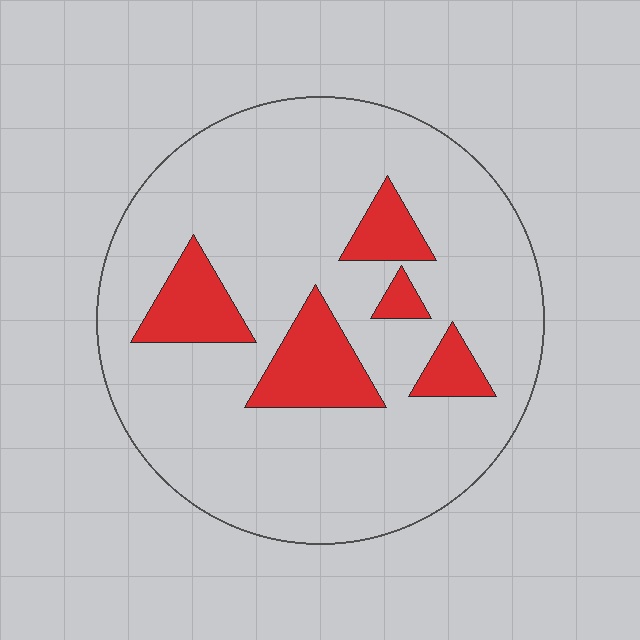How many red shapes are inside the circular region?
5.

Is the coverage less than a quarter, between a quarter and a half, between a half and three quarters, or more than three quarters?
Less than a quarter.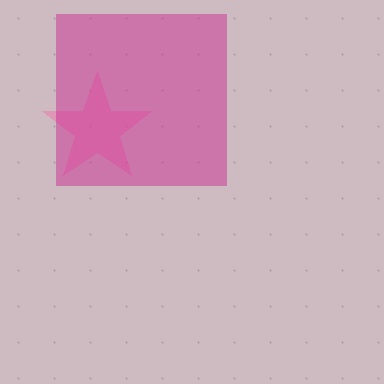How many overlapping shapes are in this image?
There are 2 overlapping shapes in the image.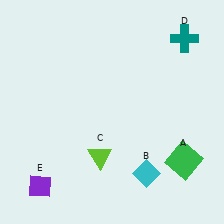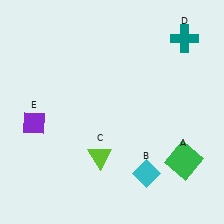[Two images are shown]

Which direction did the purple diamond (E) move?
The purple diamond (E) moved up.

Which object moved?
The purple diamond (E) moved up.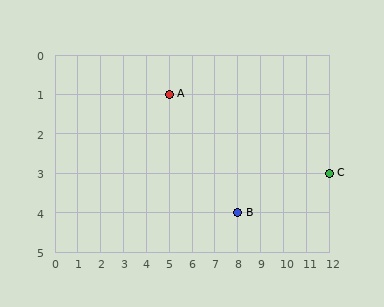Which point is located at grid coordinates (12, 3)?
Point C is at (12, 3).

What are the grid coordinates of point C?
Point C is at grid coordinates (12, 3).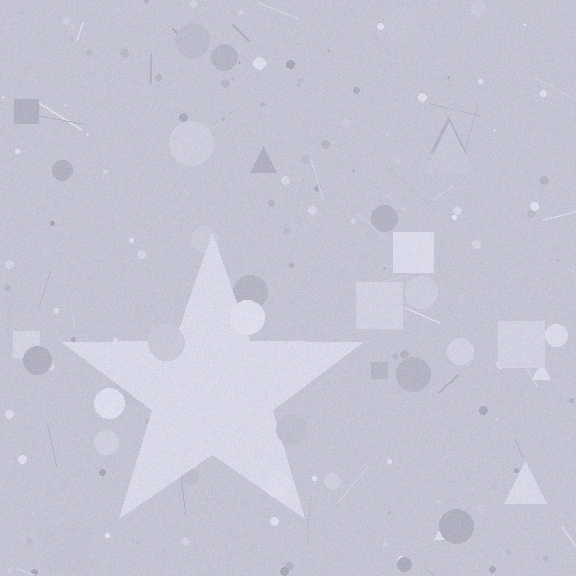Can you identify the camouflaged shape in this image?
The camouflaged shape is a star.